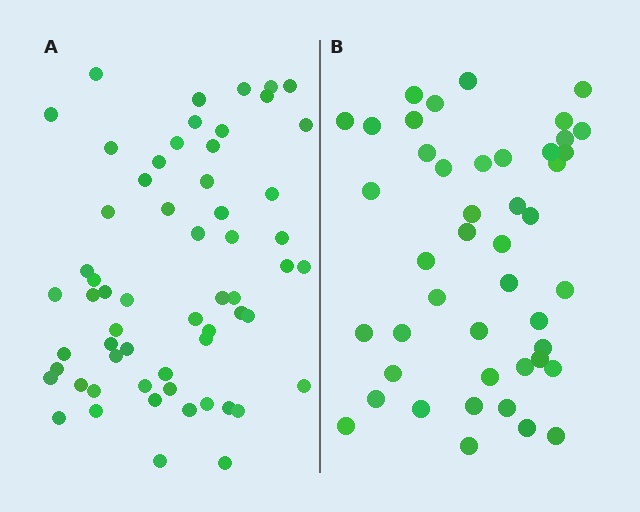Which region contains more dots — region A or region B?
Region A (the left region) has more dots.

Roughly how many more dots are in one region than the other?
Region A has approximately 15 more dots than region B.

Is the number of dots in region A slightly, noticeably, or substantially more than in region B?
Region A has noticeably more, but not dramatically so. The ratio is roughly 1.3 to 1.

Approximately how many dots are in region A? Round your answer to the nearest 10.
About 60 dots.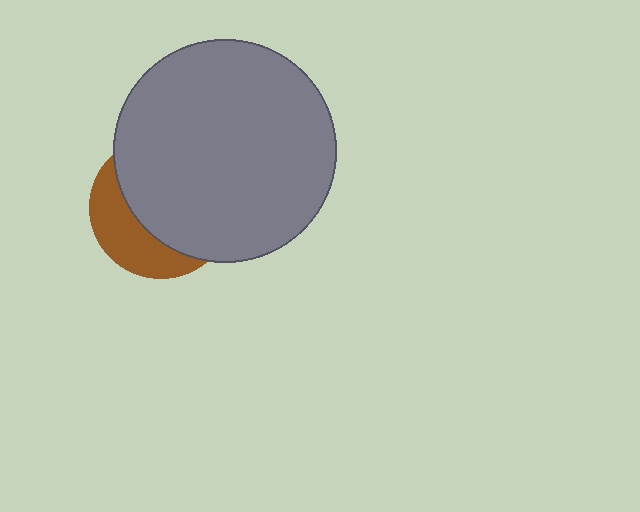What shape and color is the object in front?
The object in front is a gray circle.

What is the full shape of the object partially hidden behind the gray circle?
The partially hidden object is a brown circle.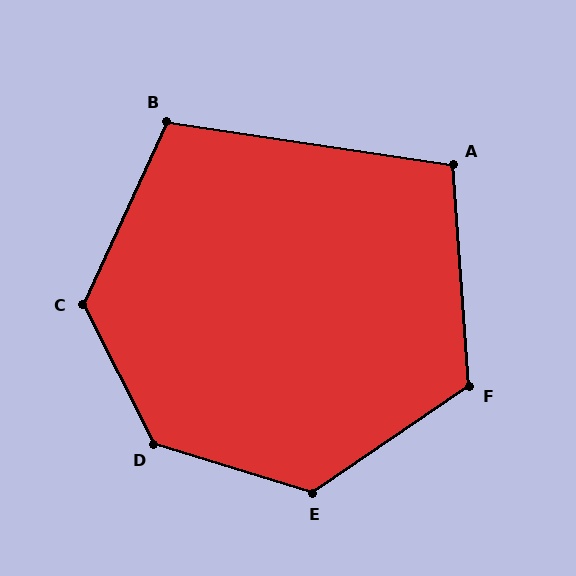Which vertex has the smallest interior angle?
A, at approximately 103 degrees.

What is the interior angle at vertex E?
Approximately 129 degrees (obtuse).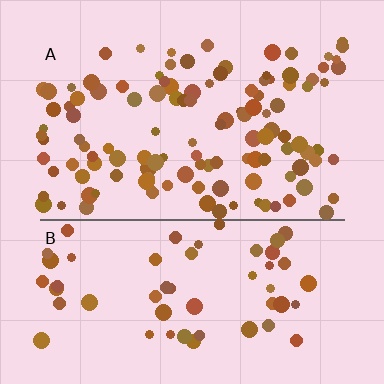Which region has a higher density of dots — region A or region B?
A (the top).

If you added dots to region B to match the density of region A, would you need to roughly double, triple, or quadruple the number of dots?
Approximately double.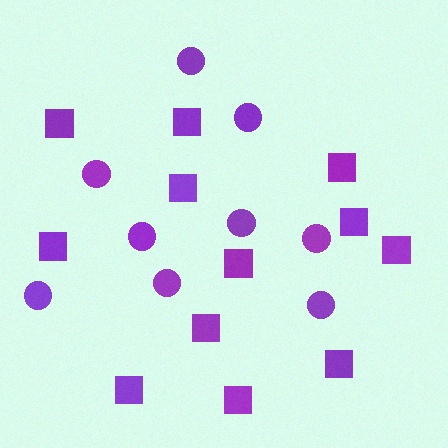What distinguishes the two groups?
There are 2 groups: one group of squares (12) and one group of circles (9).